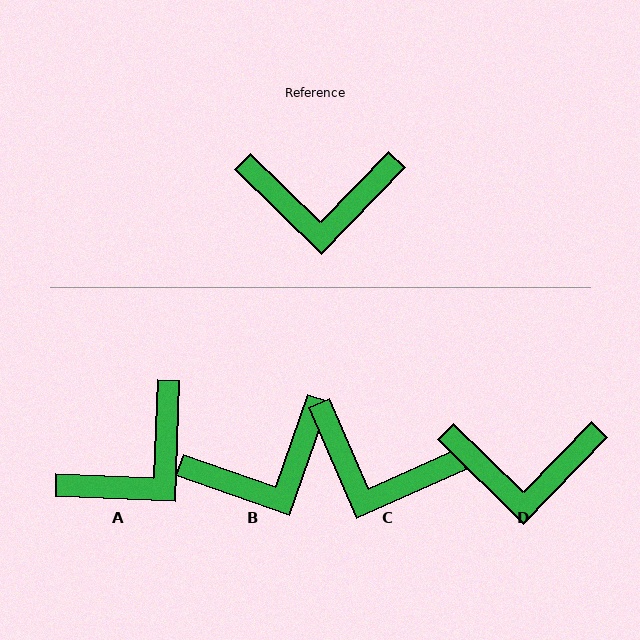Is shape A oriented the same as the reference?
No, it is off by about 42 degrees.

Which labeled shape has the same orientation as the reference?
D.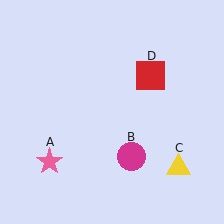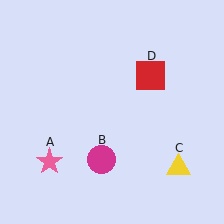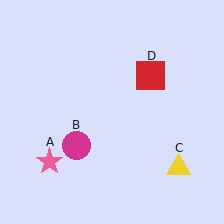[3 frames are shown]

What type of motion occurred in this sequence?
The magenta circle (object B) rotated clockwise around the center of the scene.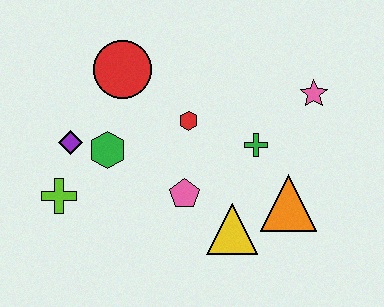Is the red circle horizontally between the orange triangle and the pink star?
No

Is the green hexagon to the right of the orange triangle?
No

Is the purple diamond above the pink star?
No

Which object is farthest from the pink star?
The lime cross is farthest from the pink star.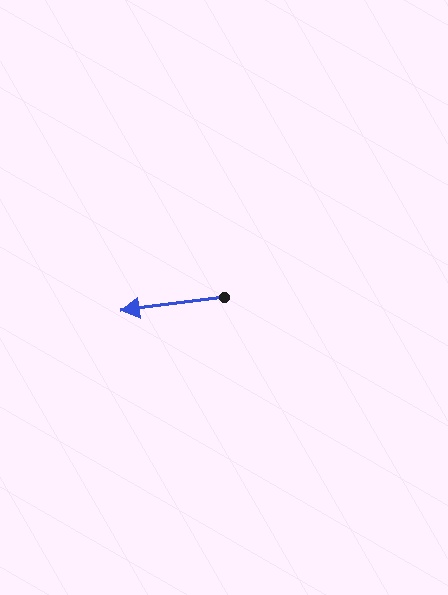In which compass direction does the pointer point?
West.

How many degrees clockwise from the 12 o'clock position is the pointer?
Approximately 263 degrees.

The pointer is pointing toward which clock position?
Roughly 9 o'clock.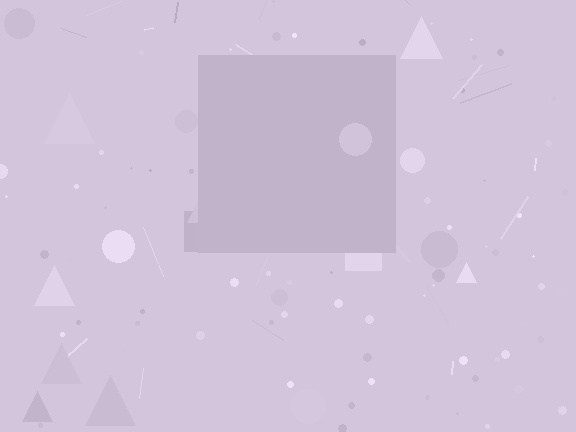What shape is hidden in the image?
A square is hidden in the image.